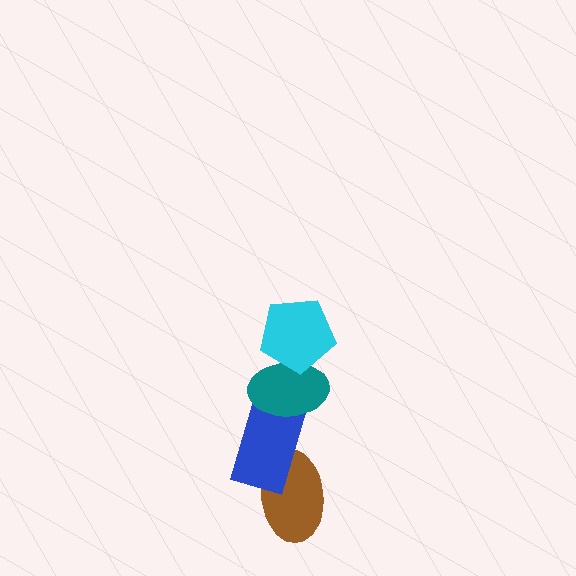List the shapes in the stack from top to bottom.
From top to bottom: the cyan pentagon, the teal ellipse, the blue rectangle, the brown ellipse.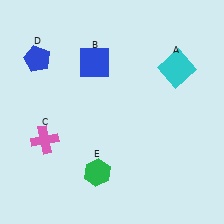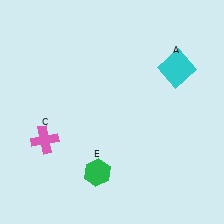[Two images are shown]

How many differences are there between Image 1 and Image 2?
There are 2 differences between the two images.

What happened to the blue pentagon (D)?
The blue pentagon (D) was removed in Image 2. It was in the top-left area of Image 1.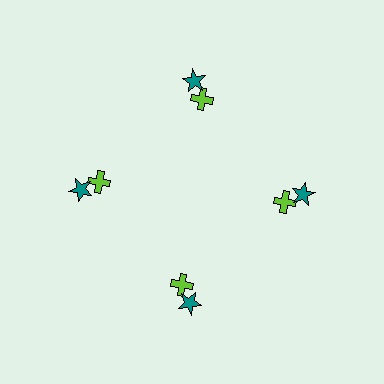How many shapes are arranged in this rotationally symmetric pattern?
There are 8 shapes, arranged in 4 groups of 2.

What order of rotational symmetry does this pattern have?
This pattern has 4-fold rotational symmetry.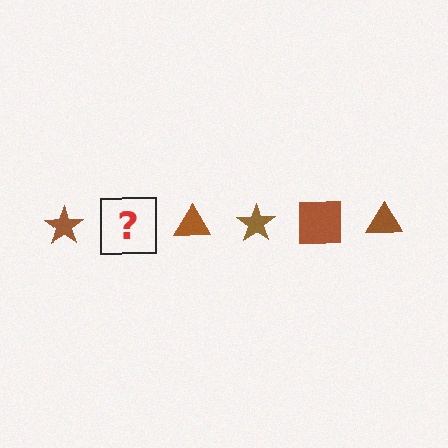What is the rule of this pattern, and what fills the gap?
The rule is that the pattern cycles through star, square, triangle shapes in brown. The gap should be filled with a brown square.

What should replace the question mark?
The question mark should be replaced with a brown square.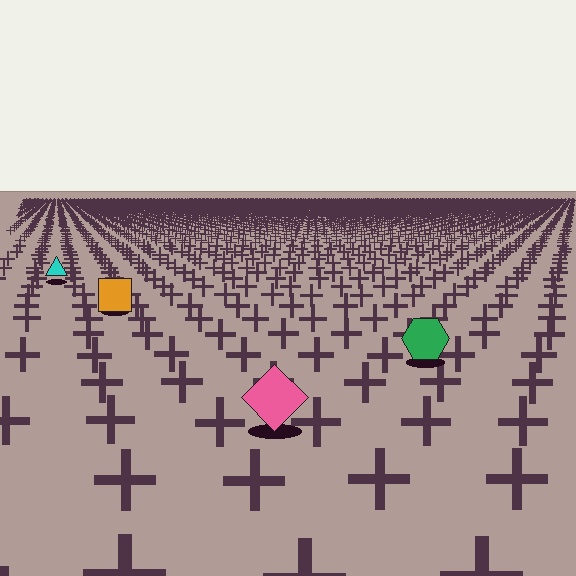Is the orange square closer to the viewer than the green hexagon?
No. The green hexagon is closer — you can tell from the texture gradient: the ground texture is coarser near it.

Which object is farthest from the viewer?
The cyan triangle is farthest from the viewer. It appears smaller and the ground texture around it is denser.